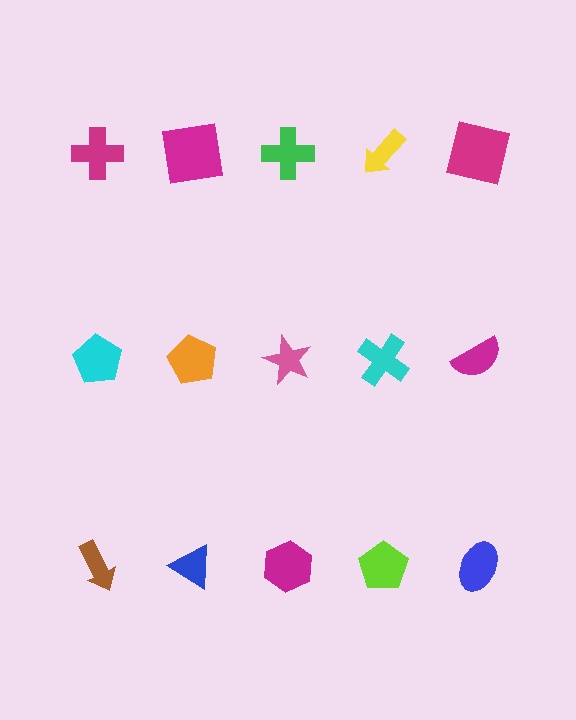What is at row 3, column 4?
A lime pentagon.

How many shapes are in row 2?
5 shapes.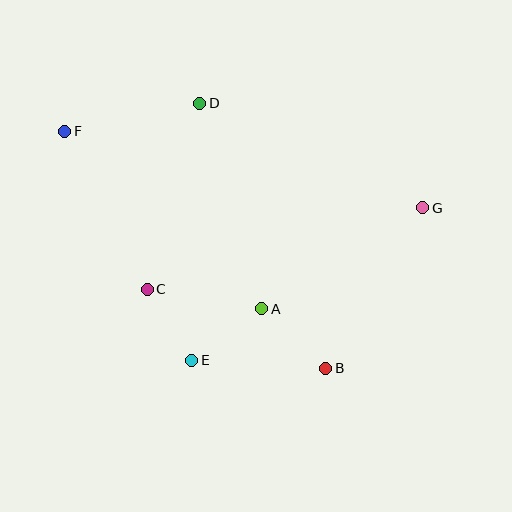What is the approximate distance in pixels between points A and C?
The distance between A and C is approximately 116 pixels.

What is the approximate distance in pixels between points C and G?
The distance between C and G is approximately 287 pixels.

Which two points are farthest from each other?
Points F and G are farthest from each other.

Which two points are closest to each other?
Points C and E are closest to each other.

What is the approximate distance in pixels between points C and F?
The distance between C and F is approximately 178 pixels.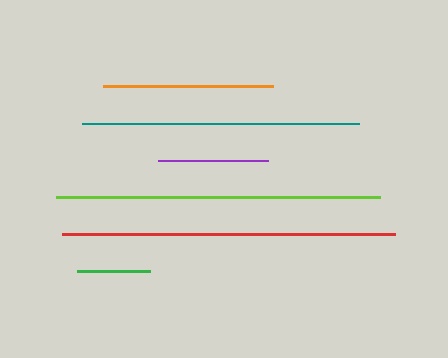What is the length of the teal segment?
The teal segment is approximately 276 pixels long.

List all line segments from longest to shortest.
From longest to shortest: red, lime, teal, orange, purple, green.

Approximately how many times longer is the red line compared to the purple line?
The red line is approximately 3.0 times the length of the purple line.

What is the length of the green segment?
The green segment is approximately 73 pixels long.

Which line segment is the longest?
The red line is the longest at approximately 333 pixels.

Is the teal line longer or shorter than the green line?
The teal line is longer than the green line.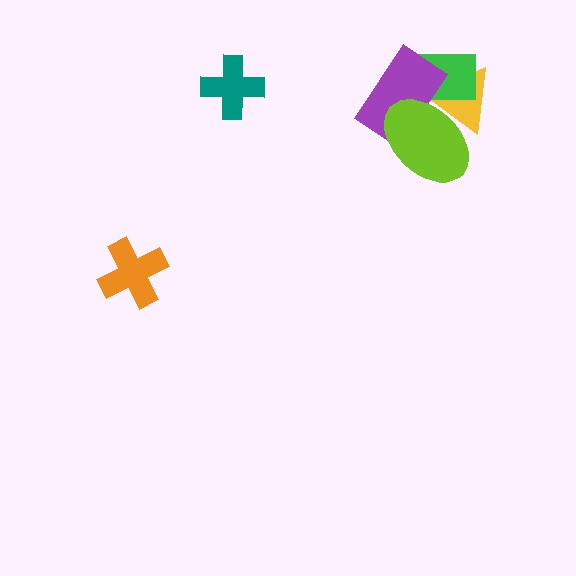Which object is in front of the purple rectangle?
The lime ellipse is in front of the purple rectangle.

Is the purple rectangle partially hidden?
Yes, it is partially covered by another shape.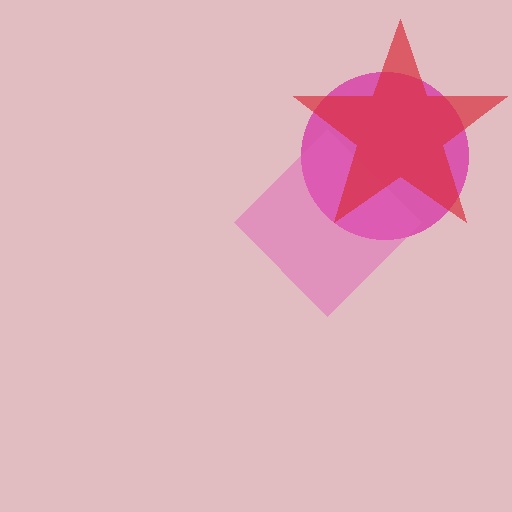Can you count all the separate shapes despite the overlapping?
Yes, there are 3 separate shapes.